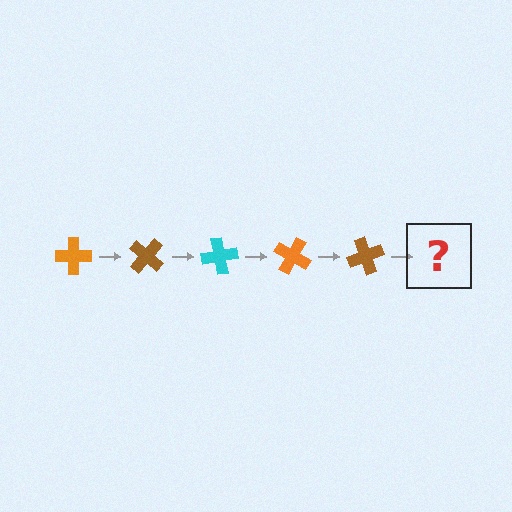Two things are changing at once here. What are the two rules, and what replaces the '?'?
The two rules are that it rotates 40 degrees each step and the color cycles through orange, brown, and cyan. The '?' should be a cyan cross, rotated 200 degrees from the start.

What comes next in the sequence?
The next element should be a cyan cross, rotated 200 degrees from the start.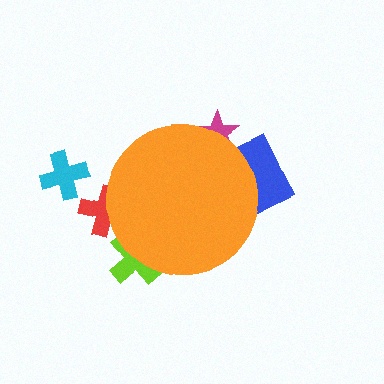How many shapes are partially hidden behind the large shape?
4 shapes are partially hidden.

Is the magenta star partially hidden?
Yes, the magenta star is partially hidden behind the orange circle.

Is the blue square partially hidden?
Yes, the blue square is partially hidden behind the orange circle.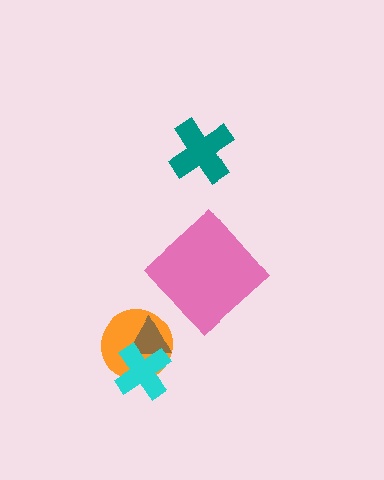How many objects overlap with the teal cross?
0 objects overlap with the teal cross.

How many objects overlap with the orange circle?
2 objects overlap with the orange circle.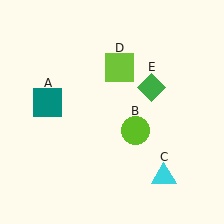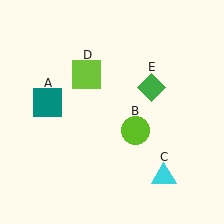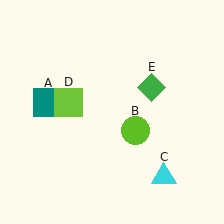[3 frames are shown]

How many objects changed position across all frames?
1 object changed position: lime square (object D).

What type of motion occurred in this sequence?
The lime square (object D) rotated counterclockwise around the center of the scene.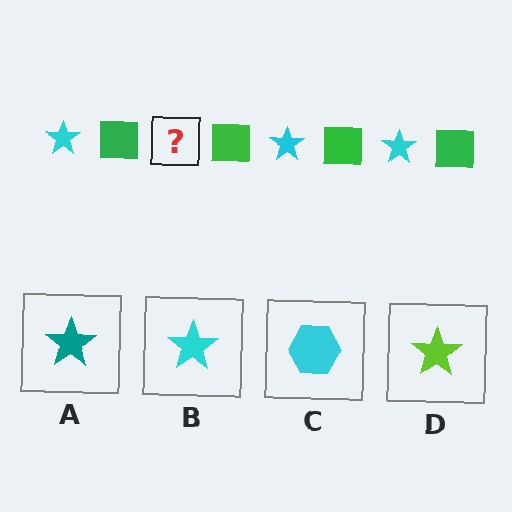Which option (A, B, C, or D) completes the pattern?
B.